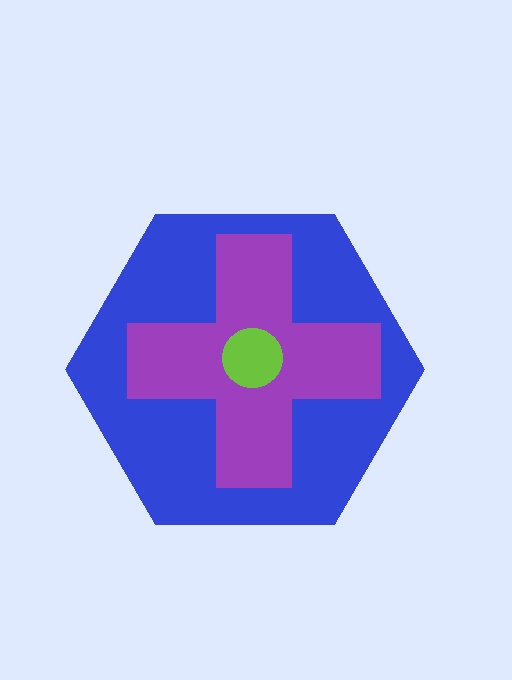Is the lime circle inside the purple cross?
Yes.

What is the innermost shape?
The lime circle.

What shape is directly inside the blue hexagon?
The purple cross.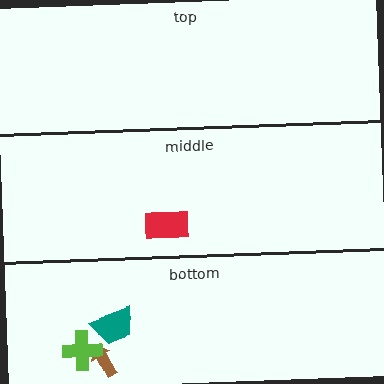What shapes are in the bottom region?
The brown arrow, the lime cross, the teal trapezoid.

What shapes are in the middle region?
The red rectangle.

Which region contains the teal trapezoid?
The bottom region.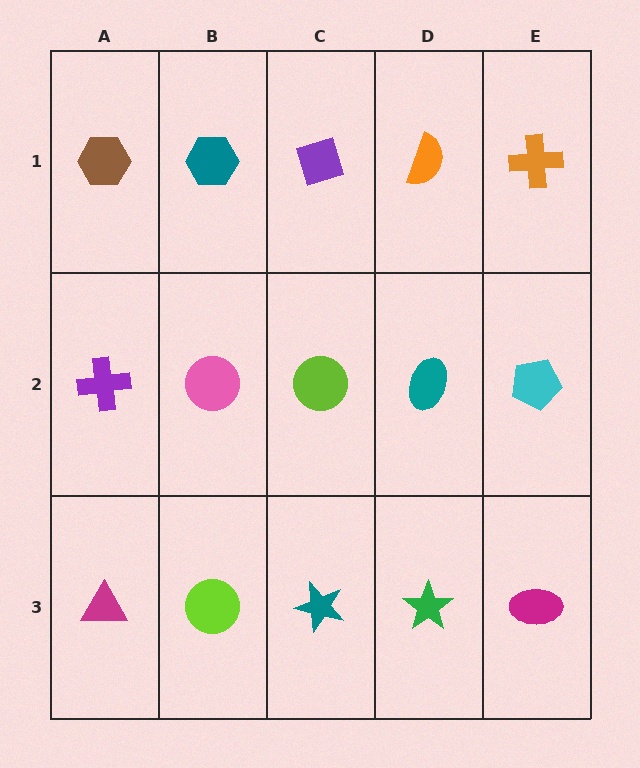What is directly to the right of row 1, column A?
A teal hexagon.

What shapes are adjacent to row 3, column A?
A purple cross (row 2, column A), a lime circle (row 3, column B).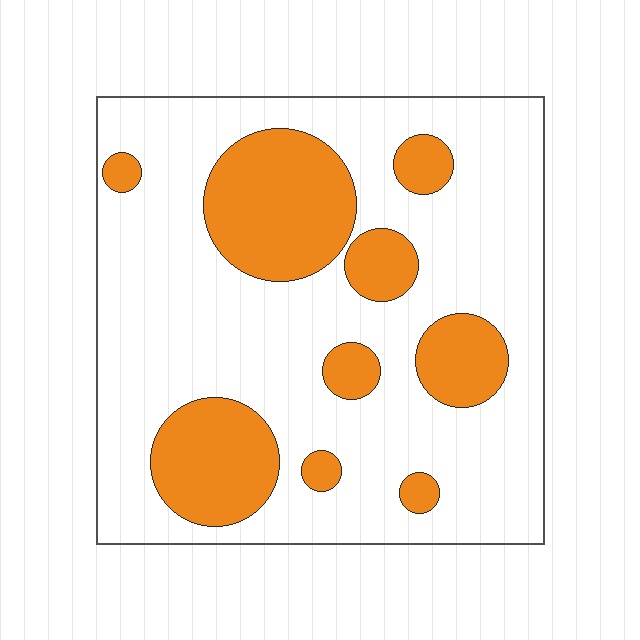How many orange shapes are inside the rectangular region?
9.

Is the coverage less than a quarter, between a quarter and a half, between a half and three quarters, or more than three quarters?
Between a quarter and a half.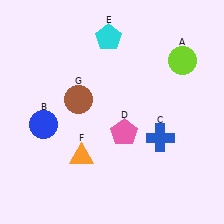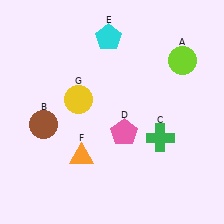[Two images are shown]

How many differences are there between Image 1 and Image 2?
There are 3 differences between the two images.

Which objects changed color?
B changed from blue to brown. C changed from blue to green. G changed from brown to yellow.